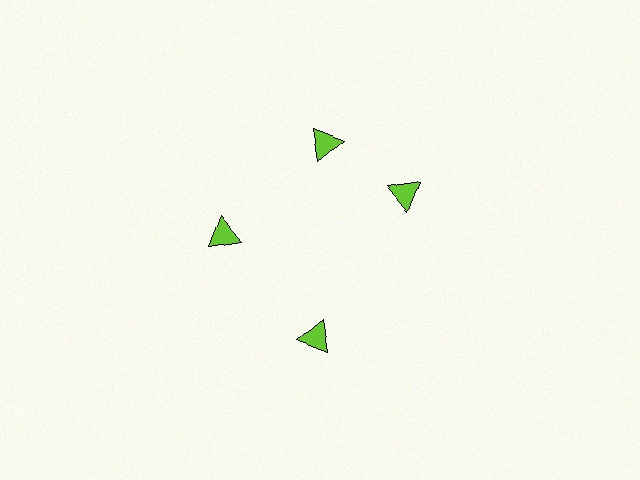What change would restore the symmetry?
The symmetry would be restored by rotating it back into even spacing with its neighbors so that all 4 triangles sit at equal angles and equal distance from the center.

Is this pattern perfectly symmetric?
No. The 4 lime triangles are arranged in a ring, but one element near the 3 o'clock position is rotated out of alignment along the ring, breaking the 4-fold rotational symmetry.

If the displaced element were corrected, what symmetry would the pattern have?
It would have 4-fold rotational symmetry — the pattern would map onto itself every 90 degrees.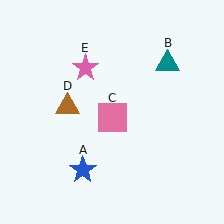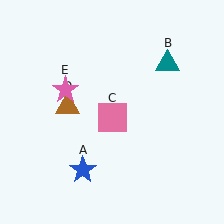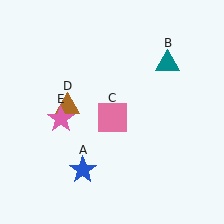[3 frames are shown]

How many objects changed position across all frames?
1 object changed position: pink star (object E).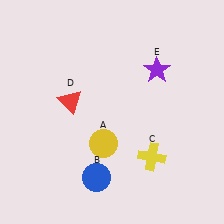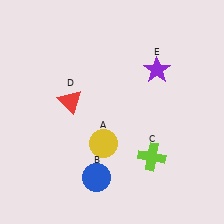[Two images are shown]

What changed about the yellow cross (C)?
In Image 1, C is yellow. In Image 2, it changed to lime.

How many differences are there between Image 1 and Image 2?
There is 1 difference between the two images.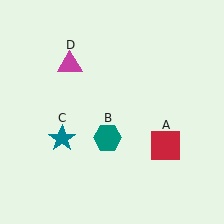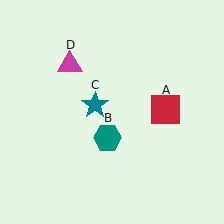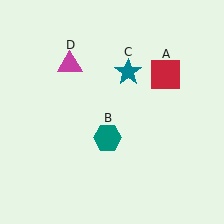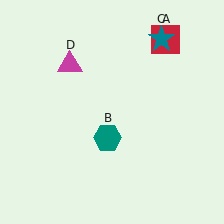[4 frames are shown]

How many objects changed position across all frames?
2 objects changed position: red square (object A), teal star (object C).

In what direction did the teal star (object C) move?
The teal star (object C) moved up and to the right.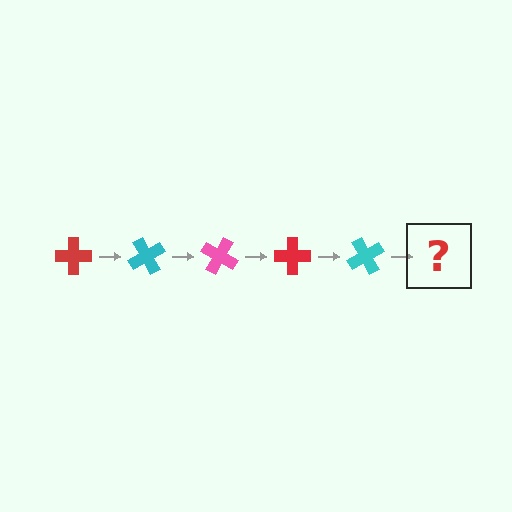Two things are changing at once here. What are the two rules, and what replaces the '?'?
The two rules are that it rotates 60 degrees each step and the color cycles through red, cyan, and pink. The '?' should be a pink cross, rotated 300 degrees from the start.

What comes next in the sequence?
The next element should be a pink cross, rotated 300 degrees from the start.